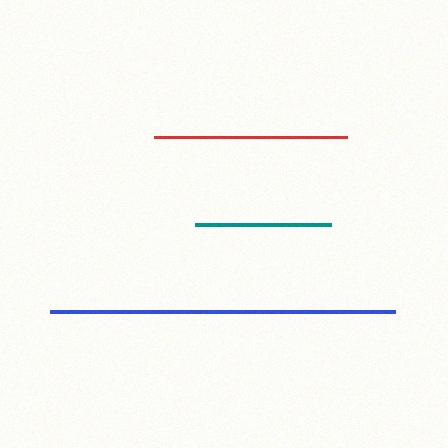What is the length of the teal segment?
The teal segment is approximately 137 pixels long.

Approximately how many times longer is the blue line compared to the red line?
The blue line is approximately 1.8 times the length of the red line.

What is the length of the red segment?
The red segment is approximately 193 pixels long.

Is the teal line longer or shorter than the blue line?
The blue line is longer than the teal line.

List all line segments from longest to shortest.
From longest to shortest: blue, red, teal.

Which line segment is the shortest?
The teal line is the shortest at approximately 137 pixels.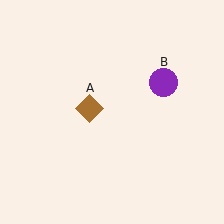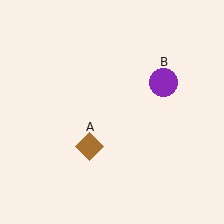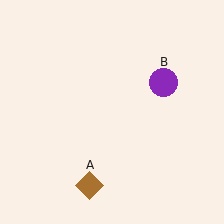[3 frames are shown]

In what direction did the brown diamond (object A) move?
The brown diamond (object A) moved down.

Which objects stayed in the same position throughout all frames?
Purple circle (object B) remained stationary.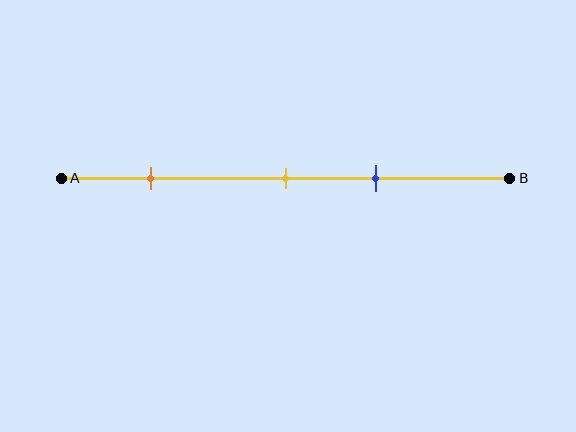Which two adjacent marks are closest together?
The yellow and blue marks are the closest adjacent pair.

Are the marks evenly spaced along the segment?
No, the marks are not evenly spaced.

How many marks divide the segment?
There are 3 marks dividing the segment.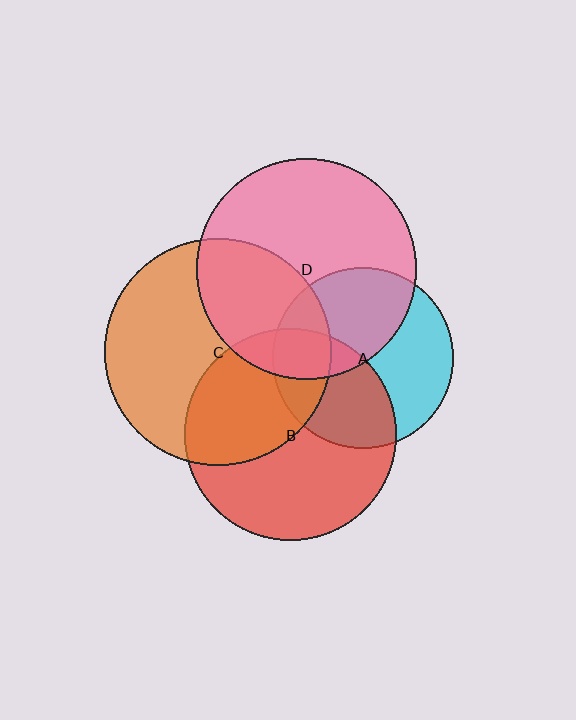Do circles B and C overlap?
Yes.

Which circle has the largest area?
Circle C (orange).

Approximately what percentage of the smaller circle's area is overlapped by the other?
Approximately 40%.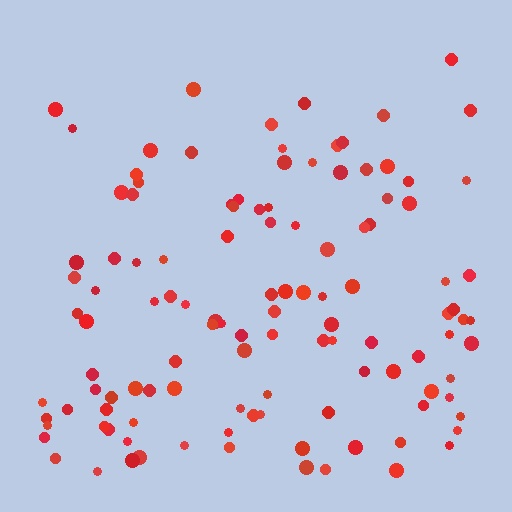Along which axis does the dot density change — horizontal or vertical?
Vertical.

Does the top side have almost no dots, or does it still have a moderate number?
Still a moderate number, just noticeably fewer than the bottom.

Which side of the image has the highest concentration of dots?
The bottom.